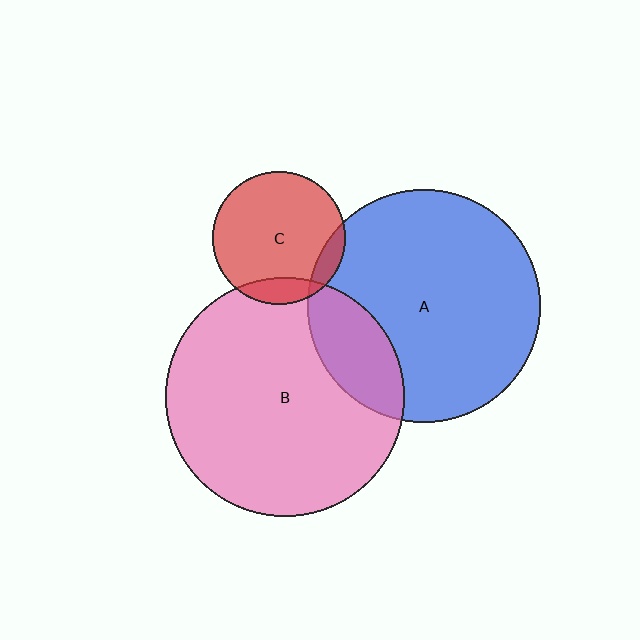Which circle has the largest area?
Circle B (pink).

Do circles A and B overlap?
Yes.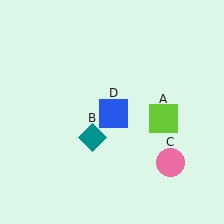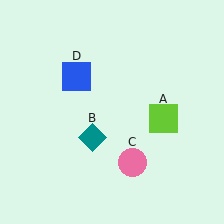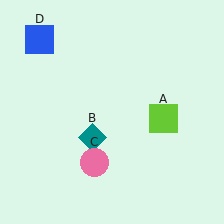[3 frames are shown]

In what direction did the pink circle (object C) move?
The pink circle (object C) moved left.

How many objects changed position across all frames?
2 objects changed position: pink circle (object C), blue square (object D).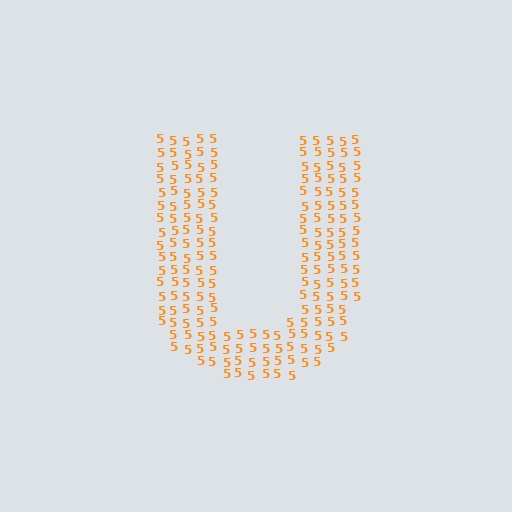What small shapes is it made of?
It is made of small digit 5's.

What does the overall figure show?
The overall figure shows the letter U.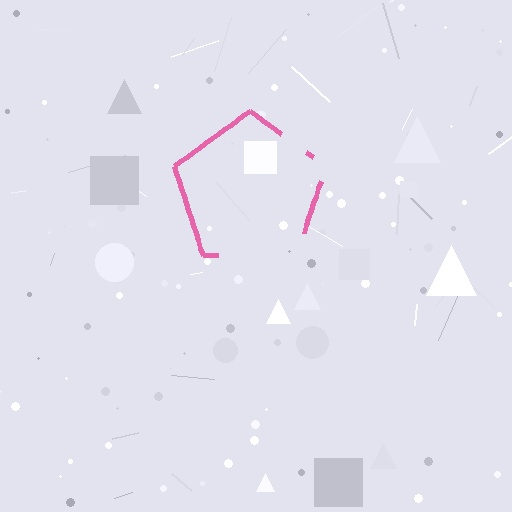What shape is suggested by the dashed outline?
The dashed outline suggests a pentagon.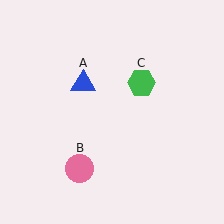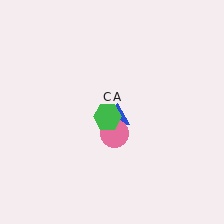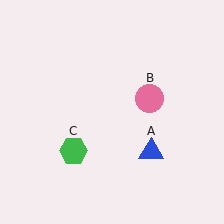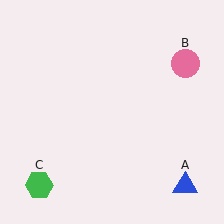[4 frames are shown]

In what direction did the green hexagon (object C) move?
The green hexagon (object C) moved down and to the left.